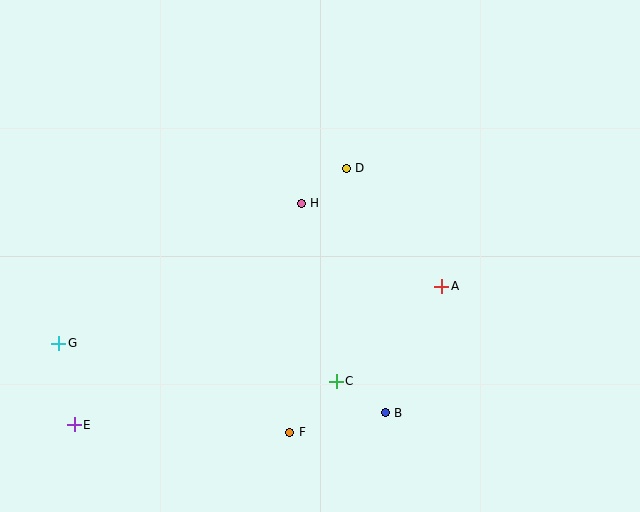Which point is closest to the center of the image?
Point H at (301, 203) is closest to the center.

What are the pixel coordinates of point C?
Point C is at (336, 381).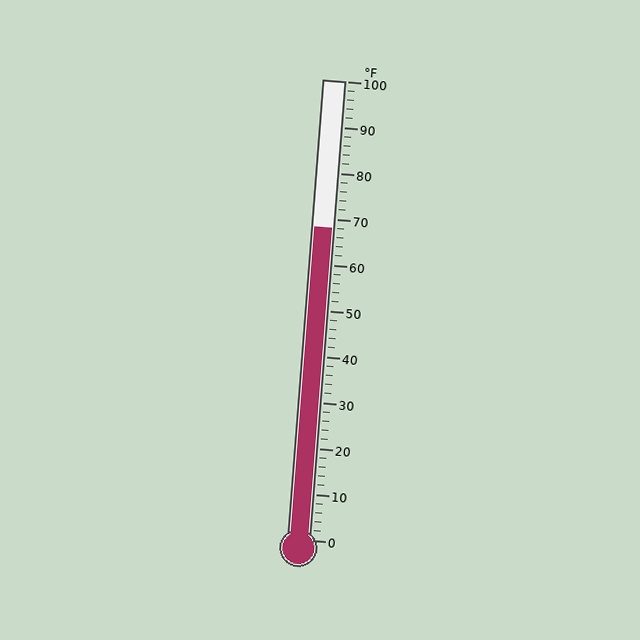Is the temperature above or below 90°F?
The temperature is below 90°F.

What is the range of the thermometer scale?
The thermometer scale ranges from 0°F to 100°F.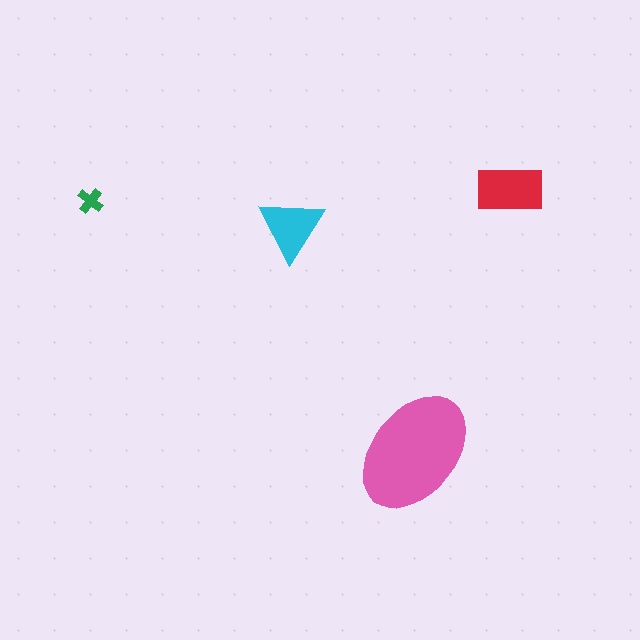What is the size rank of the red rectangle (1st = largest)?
2nd.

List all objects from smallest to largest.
The green cross, the cyan triangle, the red rectangle, the pink ellipse.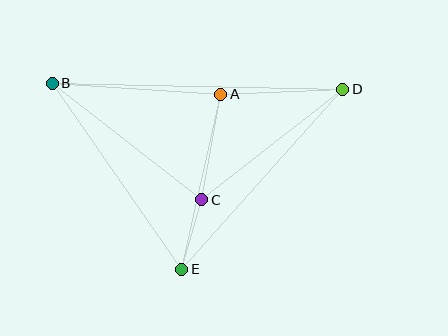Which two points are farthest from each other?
Points B and D are farthest from each other.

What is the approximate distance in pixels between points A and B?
The distance between A and B is approximately 169 pixels.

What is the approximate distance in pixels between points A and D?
The distance between A and D is approximately 122 pixels.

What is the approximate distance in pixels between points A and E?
The distance between A and E is approximately 179 pixels.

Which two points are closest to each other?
Points C and E are closest to each other.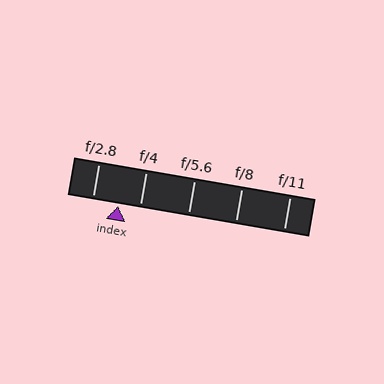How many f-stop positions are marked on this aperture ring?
There are 5 f-stop positions marked.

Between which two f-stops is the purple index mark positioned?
The index mark is between f/2.8 and f/4.